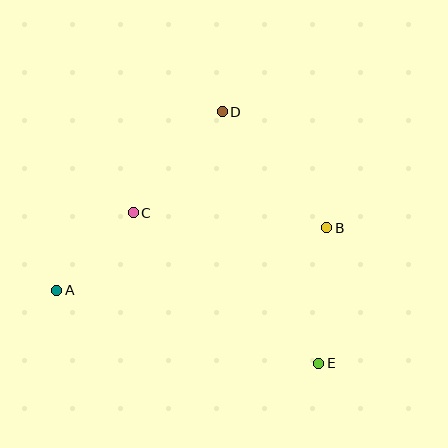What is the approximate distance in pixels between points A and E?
The distance between A and E is approximately 272 pixels.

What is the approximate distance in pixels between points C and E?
The distance between C and E is approximately 239 pixels.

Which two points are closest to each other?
Points A and C are closest to each other.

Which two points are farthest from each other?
Points A and B are farthest from each other.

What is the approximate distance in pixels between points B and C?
The distance between B and C is approximately 194 pixels.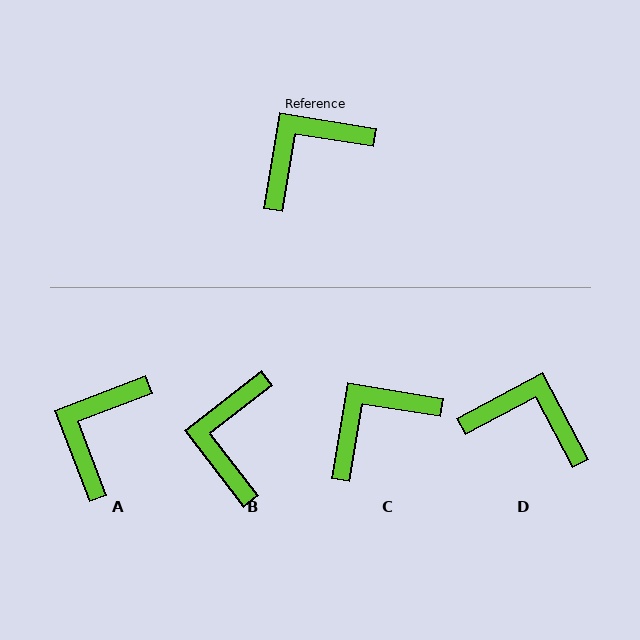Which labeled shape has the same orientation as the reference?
C.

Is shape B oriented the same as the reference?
No, it is off by about 47 degrees.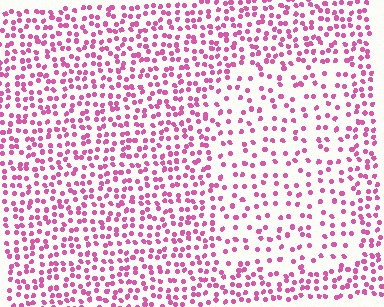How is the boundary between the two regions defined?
The boundary is defined by a change in element density (approximately 1.9x ratio). All elements are the same color, size, and shape.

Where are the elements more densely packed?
The elements are more densely packed outside the rectangle boundary.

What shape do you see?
I see a rectangle.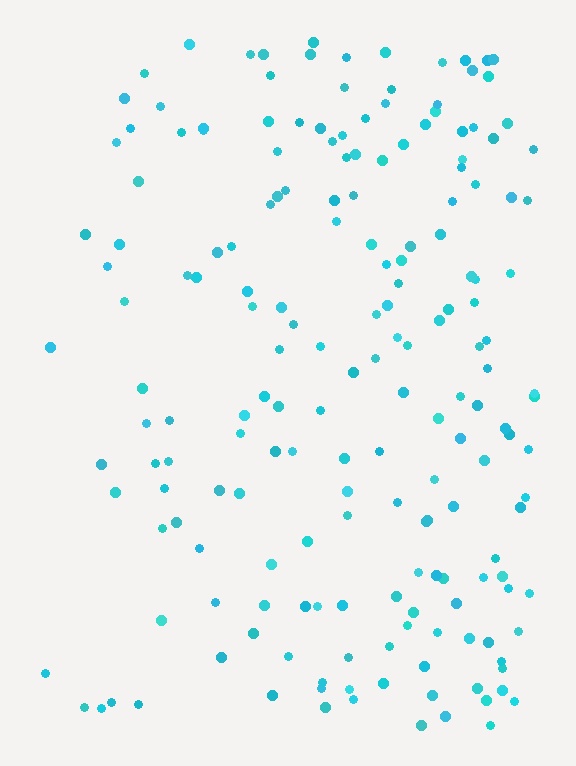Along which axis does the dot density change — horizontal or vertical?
Horizontal.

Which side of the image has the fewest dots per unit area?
The left.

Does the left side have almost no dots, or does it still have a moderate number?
Still a moderate number, just noticeably fewer than the right.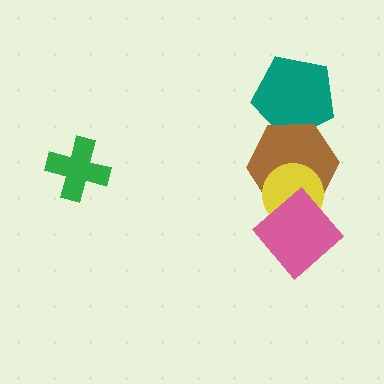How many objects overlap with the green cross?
0 objects overlap with the green cross.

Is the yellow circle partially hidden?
Yes, it is partially covered by another shape.